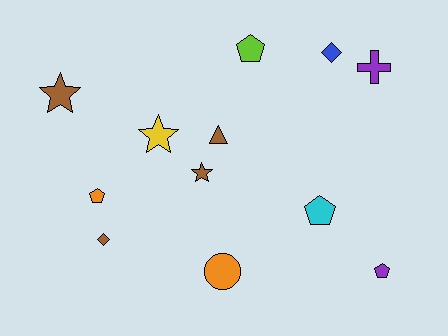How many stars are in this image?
There are 3 stars.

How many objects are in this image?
There are 12 objects.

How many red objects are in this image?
There are no red objects.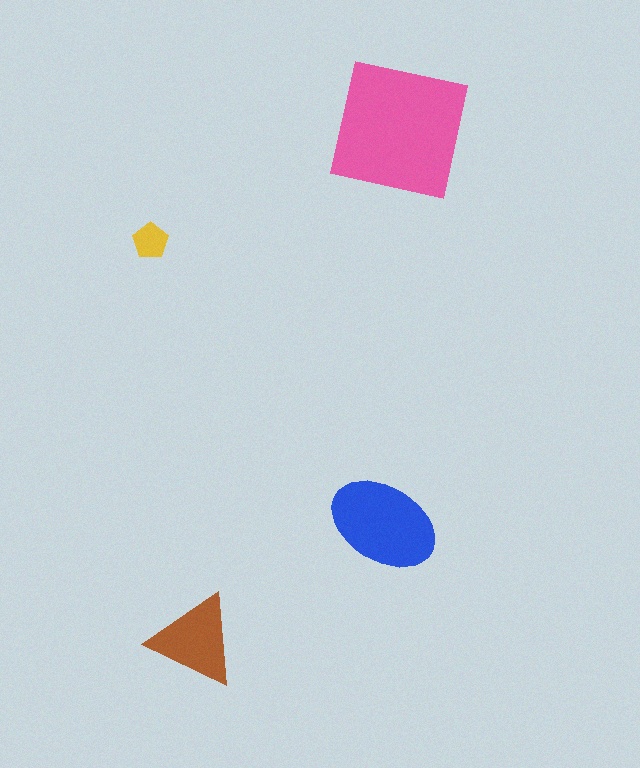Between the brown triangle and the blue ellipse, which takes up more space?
The blue ellipse.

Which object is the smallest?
The yellow pentagon.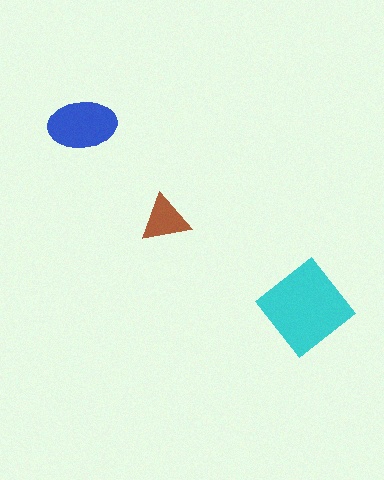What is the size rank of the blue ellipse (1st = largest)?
2nd.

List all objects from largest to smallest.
The cyan diamond, the blue ellipse, the brown triangle.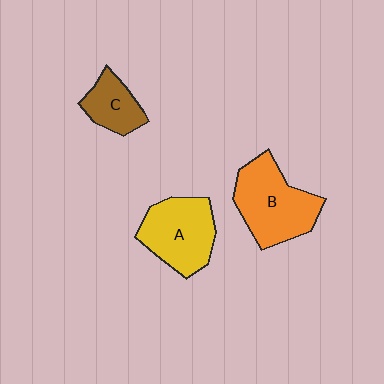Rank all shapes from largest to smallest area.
From largest to smallest: B (orange), A (yellow), C (brown).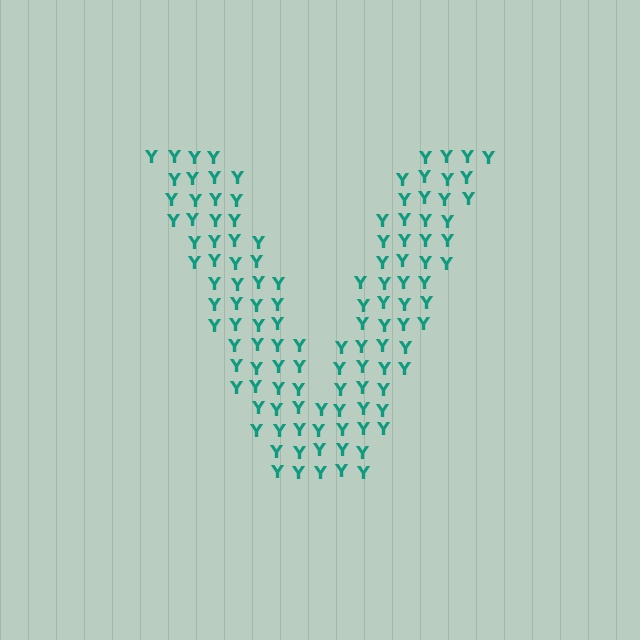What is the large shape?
The large shape is the letter V.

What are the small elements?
The small elements are letter Y's.